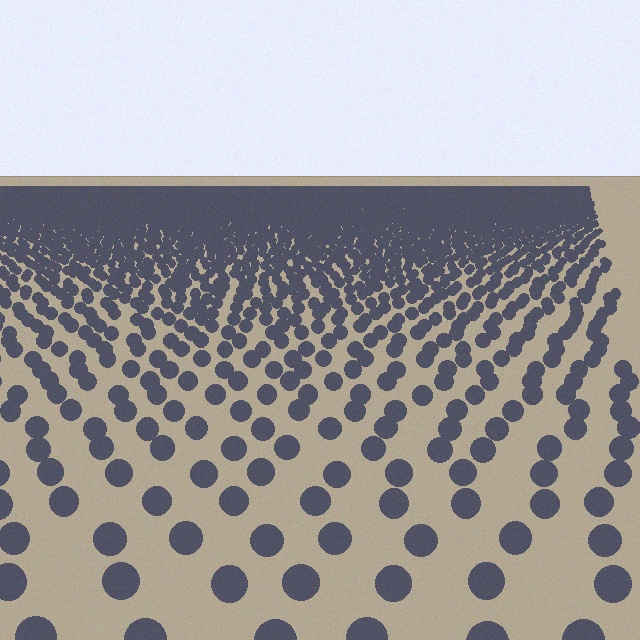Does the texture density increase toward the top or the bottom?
Density increases toward the top.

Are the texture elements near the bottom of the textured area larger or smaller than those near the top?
Larger. Near the bottom, elements are closer to the viewer and appear at a bigger on-screen size.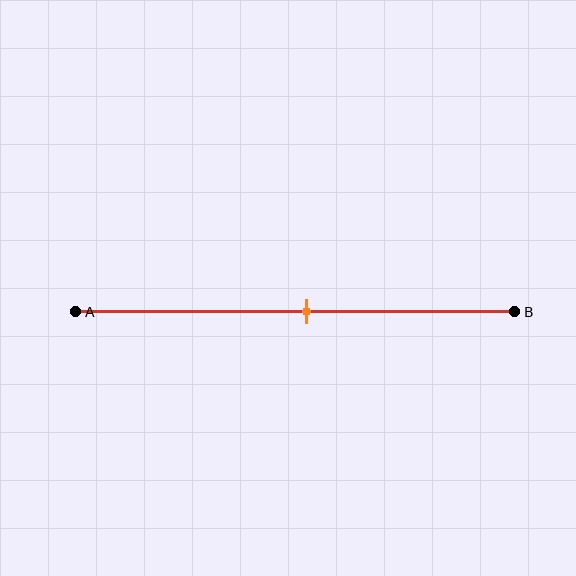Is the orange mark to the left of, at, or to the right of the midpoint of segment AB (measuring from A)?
The orange mark is approximately at the midpoint of segment AB.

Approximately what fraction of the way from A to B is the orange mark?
The orange mark is approximately 50% of the way from A to B.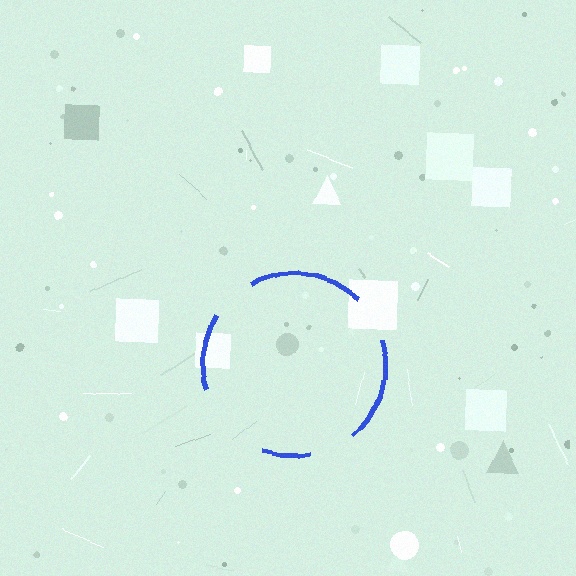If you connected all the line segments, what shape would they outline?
They would outline a circle.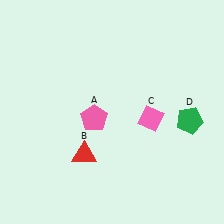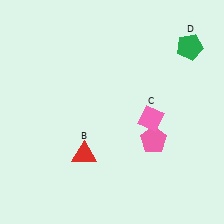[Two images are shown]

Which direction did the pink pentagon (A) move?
The pink pentagon (A) moved right.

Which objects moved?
The objects that moved are: the pink pentagon (A), the green pentagon (D).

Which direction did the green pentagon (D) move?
The green pentagon (D) moved up.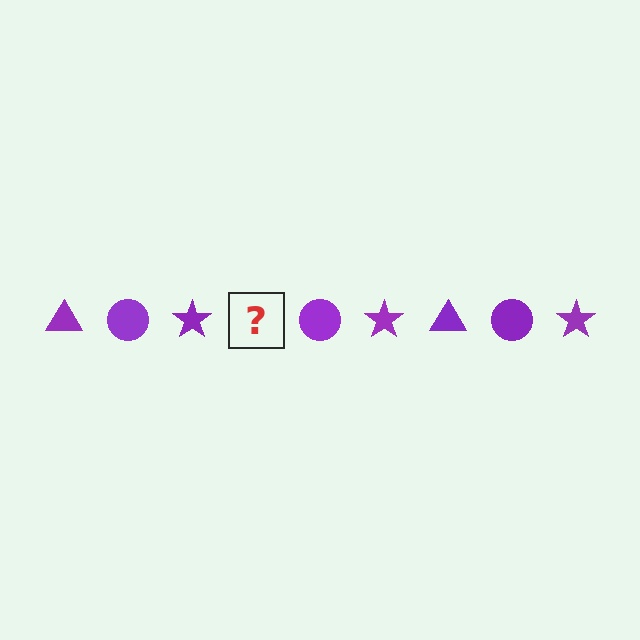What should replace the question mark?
The question mark should be replaced with a purple triangle.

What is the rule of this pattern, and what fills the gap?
The rule is that the pattern cycles through triangle, circle, star shapes in purple. The gap should be filled with a purple triangle.